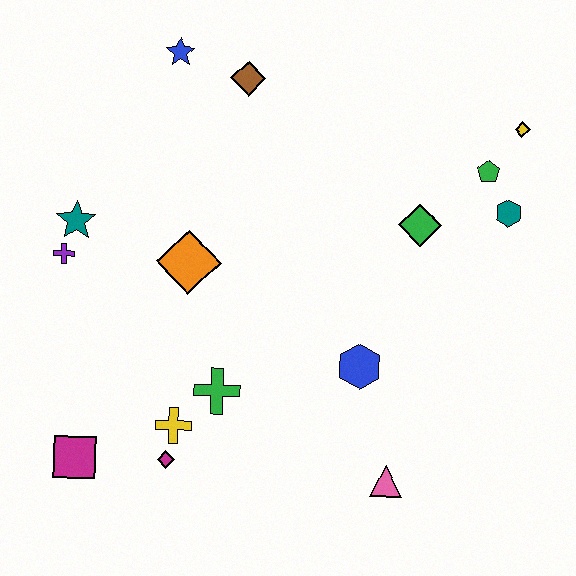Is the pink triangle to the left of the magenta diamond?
No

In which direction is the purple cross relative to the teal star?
The purple cross is below the teal star.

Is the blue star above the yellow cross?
Yes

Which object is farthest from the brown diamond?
The pink triangle is farthest from the brown diamond.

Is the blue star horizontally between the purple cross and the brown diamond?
Yes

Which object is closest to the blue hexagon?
The pink triangle is closest to the blue hexagon.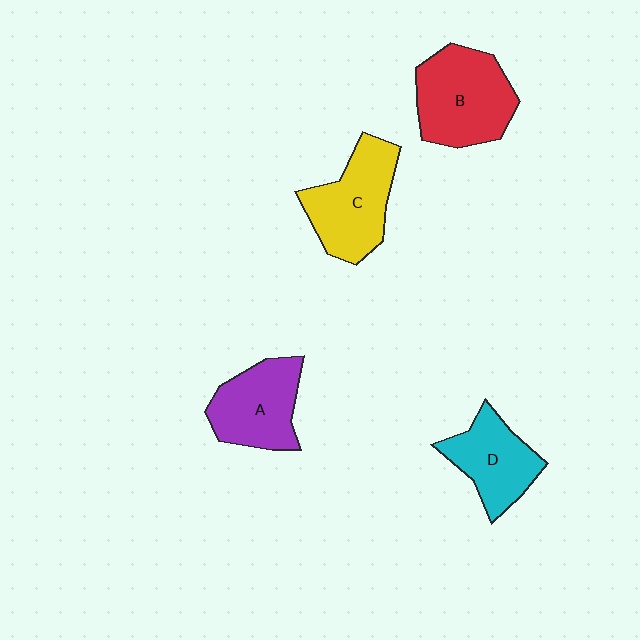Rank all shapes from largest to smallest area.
From largest to smallest: B (red), C (yellow), A (purple), D (cyan).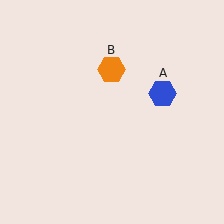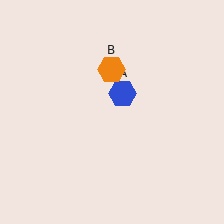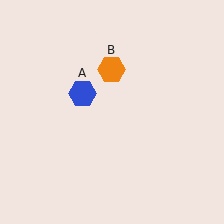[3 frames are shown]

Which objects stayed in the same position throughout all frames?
Orange hexagon (object B) remained stationary.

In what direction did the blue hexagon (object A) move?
The blue hexagon (object A) moved left.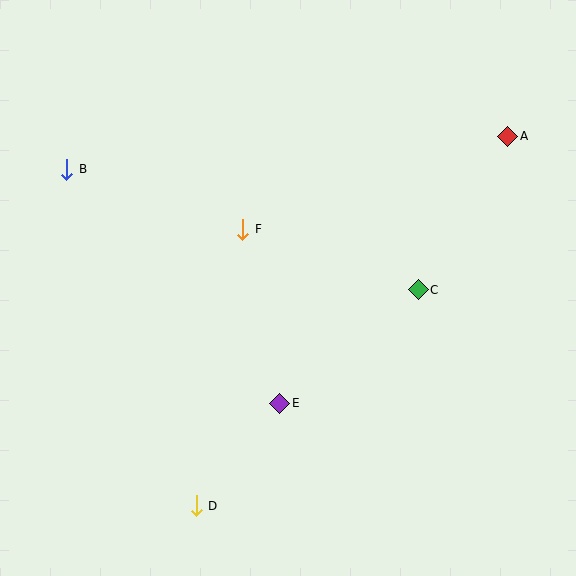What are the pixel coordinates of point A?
Point A is at (508, 136).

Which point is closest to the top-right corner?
Point A is closest to the top-right corner.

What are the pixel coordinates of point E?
Point E is at (280, 403).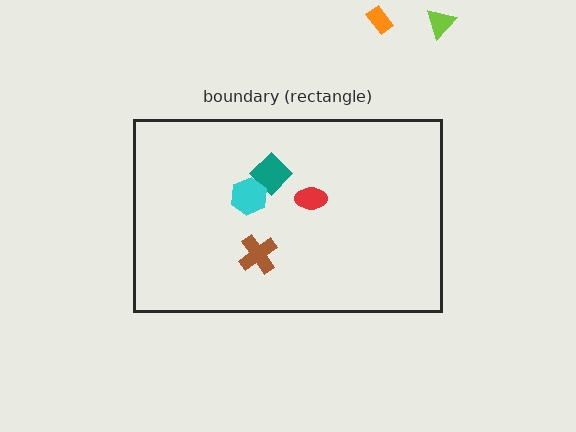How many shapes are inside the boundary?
4 inside, 2 outside.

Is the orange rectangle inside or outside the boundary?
Outside.